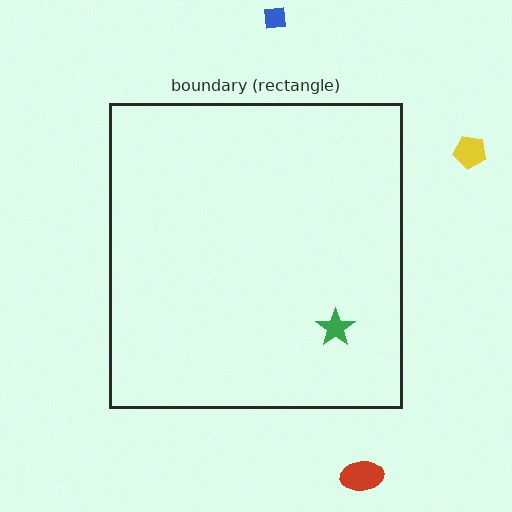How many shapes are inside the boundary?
1 inside, 3 outside.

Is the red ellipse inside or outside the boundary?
Outside.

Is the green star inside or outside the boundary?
Inside.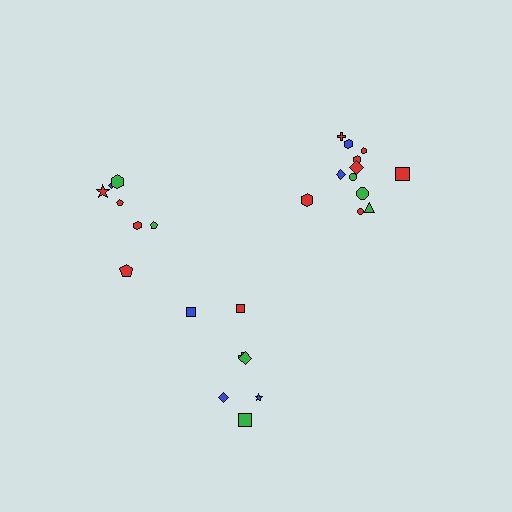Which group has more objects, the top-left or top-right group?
The top-right group.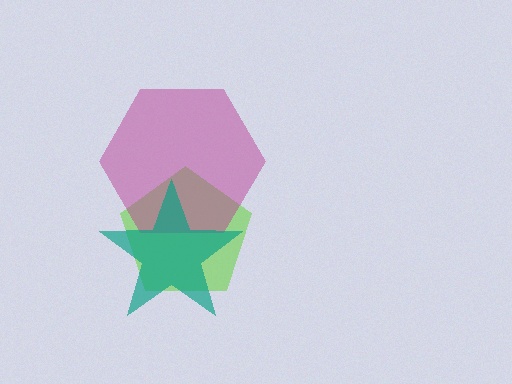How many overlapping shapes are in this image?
There are 3 overlapping shapes in the image.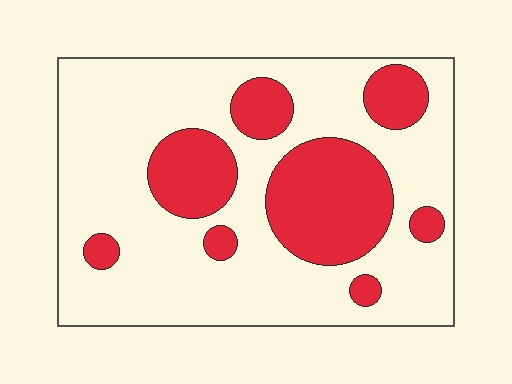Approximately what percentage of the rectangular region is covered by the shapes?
Approximately 30%.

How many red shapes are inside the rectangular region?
8.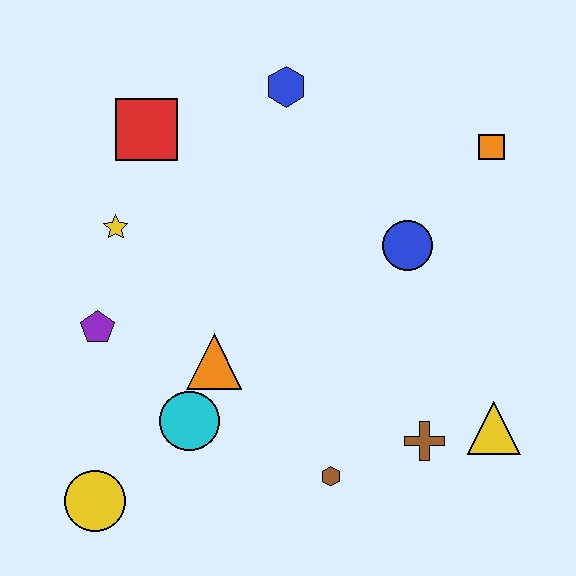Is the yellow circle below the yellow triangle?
Yes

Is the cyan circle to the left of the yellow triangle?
Yes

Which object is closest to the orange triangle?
The cyan circle is closest to the orange triangle.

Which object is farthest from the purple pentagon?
The orange square is farthest from the purple pentagon.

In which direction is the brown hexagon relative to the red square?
The brown hexagon is below the red square.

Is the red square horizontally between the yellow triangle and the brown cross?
No